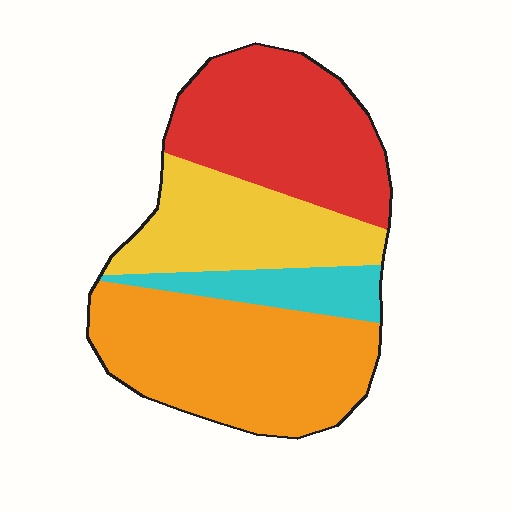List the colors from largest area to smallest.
From largest to smallest: orange, red, yellow, cyan.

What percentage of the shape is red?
Red takes up between a sixth and a third of the shape.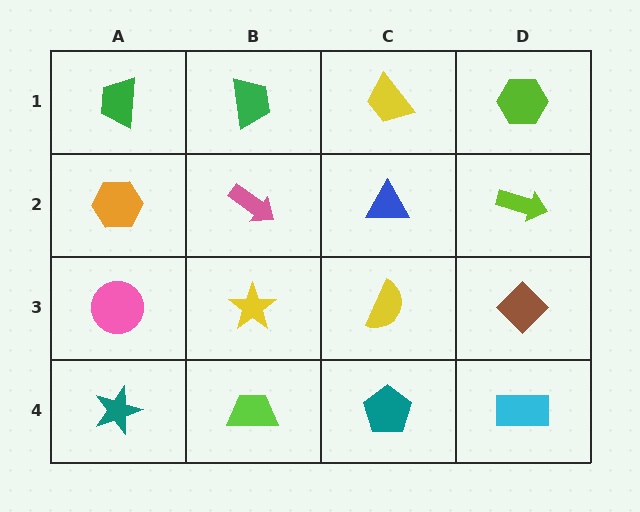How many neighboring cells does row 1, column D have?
2.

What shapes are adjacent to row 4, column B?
A yellow star (row 3, column B), a teal star (row 4, column A), a teal pentagon (row 4, column C).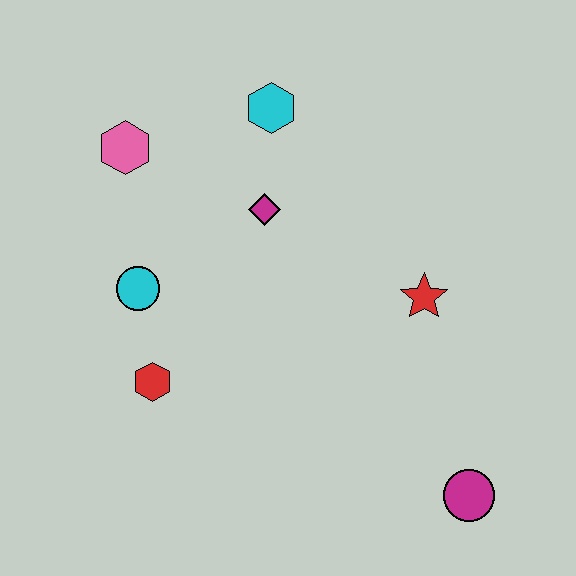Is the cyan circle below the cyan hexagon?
Yes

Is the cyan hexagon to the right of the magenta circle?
No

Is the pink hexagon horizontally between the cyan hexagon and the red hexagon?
No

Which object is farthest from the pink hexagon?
The magenta circle is farthest from the pink hexagon.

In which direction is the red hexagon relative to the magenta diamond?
The red hexagon is below the magenta diamond.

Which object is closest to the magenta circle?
The red star is closest to the magenta circle.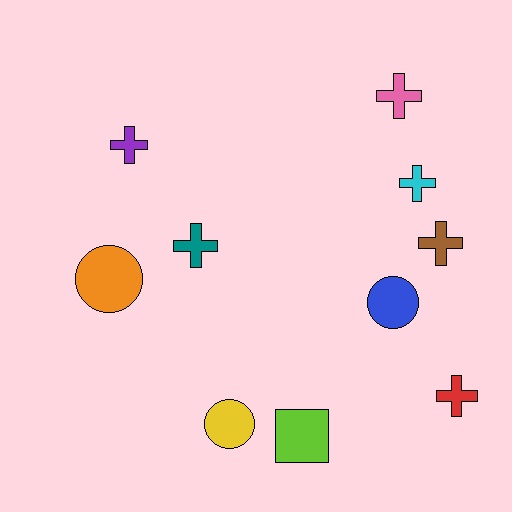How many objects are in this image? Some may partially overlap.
There are 10 objects.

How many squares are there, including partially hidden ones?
There is 1 square.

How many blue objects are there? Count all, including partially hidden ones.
There is 1 blue object.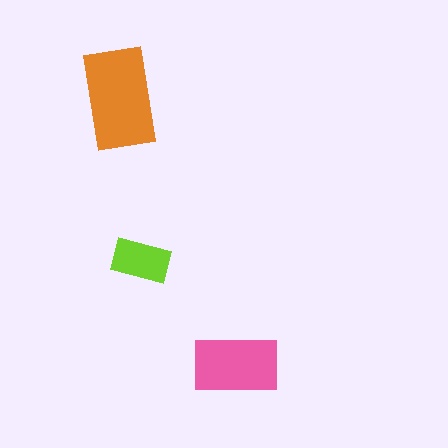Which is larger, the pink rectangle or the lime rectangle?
The pink one.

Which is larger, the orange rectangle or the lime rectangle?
The orange one.